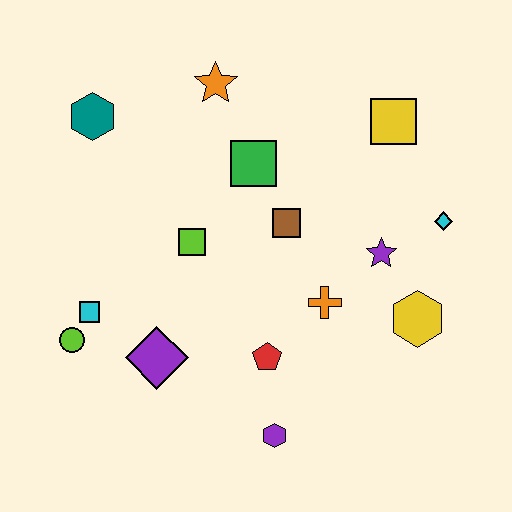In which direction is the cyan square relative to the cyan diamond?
The cyan square is to the left of the cyan diamond.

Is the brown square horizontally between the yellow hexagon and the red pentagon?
Yes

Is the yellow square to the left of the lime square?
No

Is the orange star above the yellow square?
Yes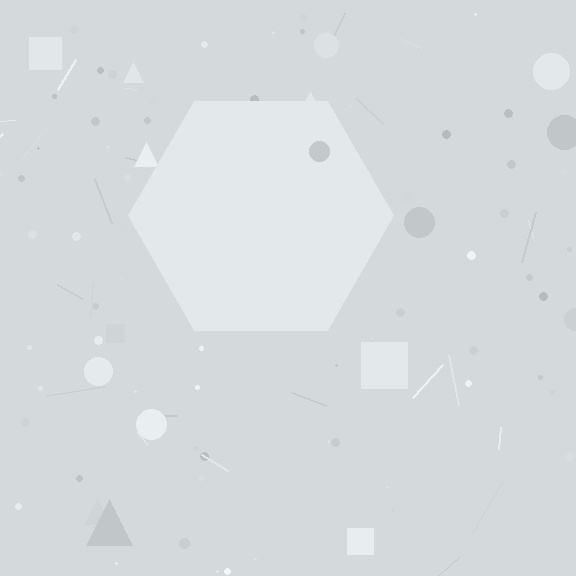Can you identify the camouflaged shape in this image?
The camouflaged shape is a hexagon.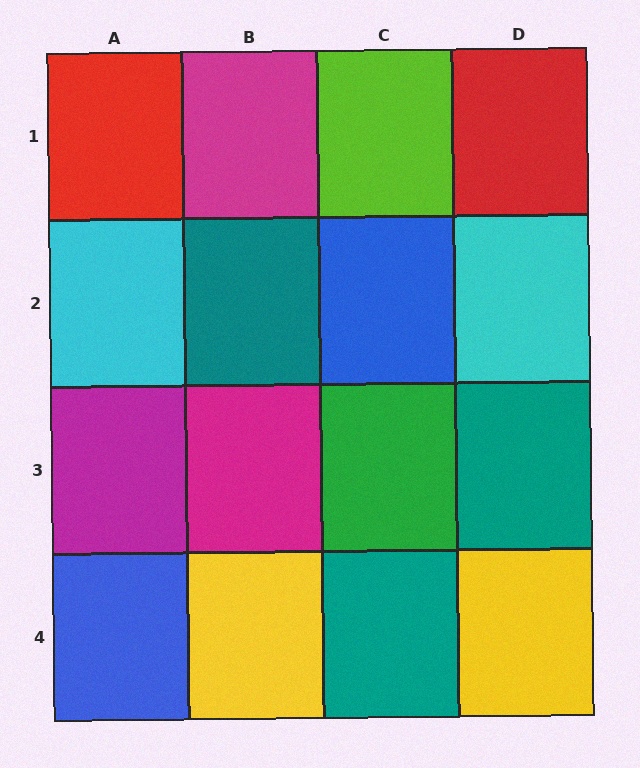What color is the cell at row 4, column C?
Teal.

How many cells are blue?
2 cells are blue.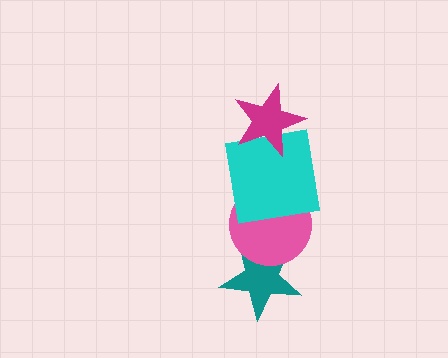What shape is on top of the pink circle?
The cyan square is on top of the pink circle.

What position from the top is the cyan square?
The cyan square is 2nd from the top.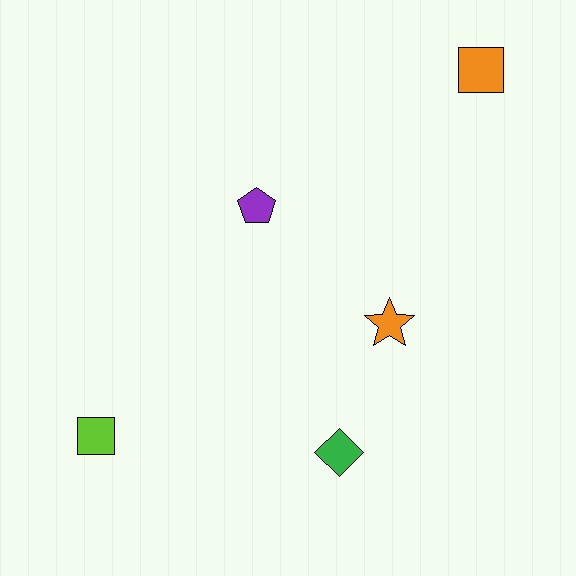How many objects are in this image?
There are 5 objects.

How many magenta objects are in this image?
There are no magenta objects.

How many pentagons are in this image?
There is 1 pentagon.